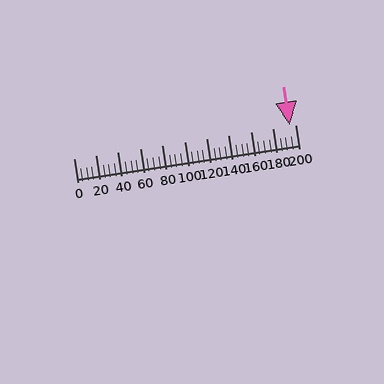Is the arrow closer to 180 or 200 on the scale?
The arrow is closer to 200.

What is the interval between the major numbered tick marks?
The major tick marks are spaced 20 units apart.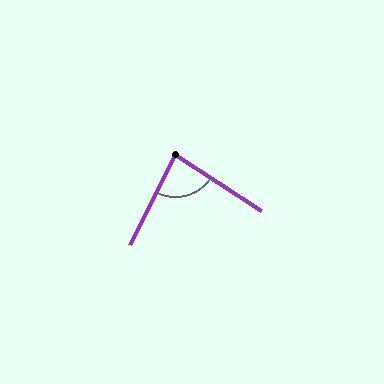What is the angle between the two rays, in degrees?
Approximately 84 degrees.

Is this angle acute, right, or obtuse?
It is acute.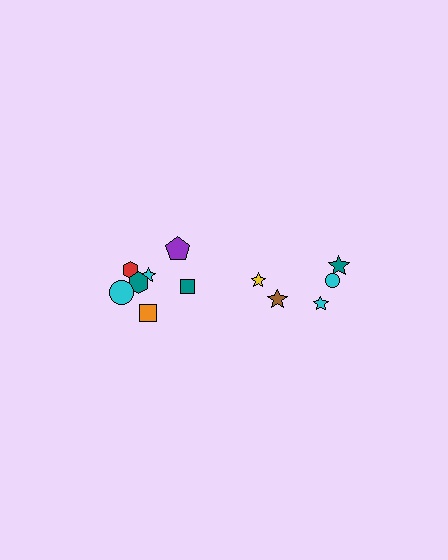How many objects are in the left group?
There are 7 objects.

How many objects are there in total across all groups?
There are 12 objects.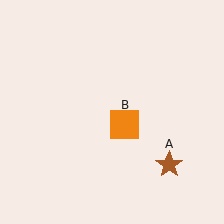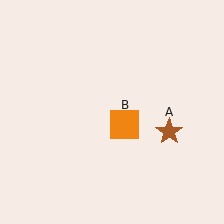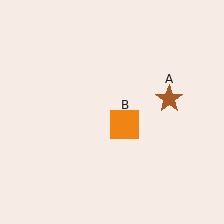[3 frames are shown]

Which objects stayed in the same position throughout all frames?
Orange square (object B) remained stationary.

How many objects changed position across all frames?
1 object changed position: brown star (object A).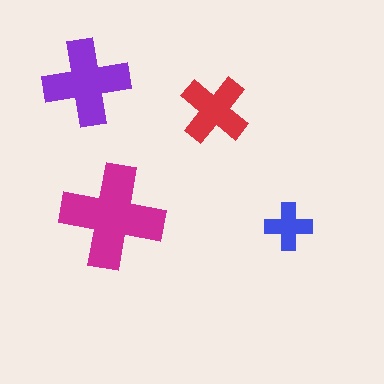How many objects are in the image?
There are 4 objects in the image.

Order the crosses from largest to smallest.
the magenta one, the purple one, the red one, the blue one.